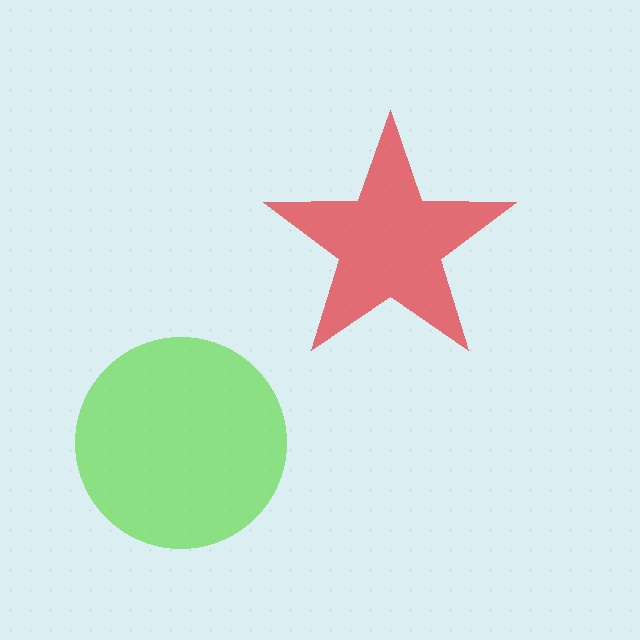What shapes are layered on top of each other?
The layered shapes are: a lime circle, a red star.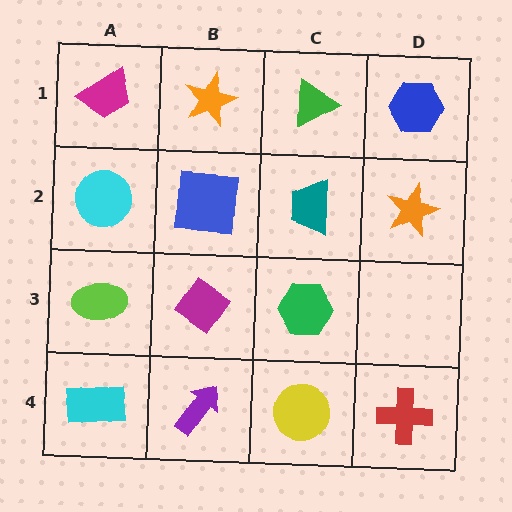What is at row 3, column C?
A green hexagon.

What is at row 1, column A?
A magenta trapezoid.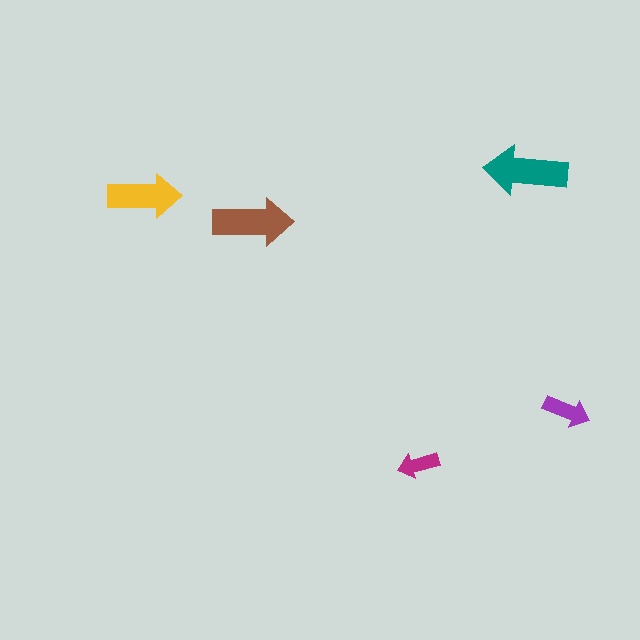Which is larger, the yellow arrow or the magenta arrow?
The yellow one.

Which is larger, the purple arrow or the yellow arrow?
The yellow one.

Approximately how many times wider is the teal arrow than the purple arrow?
About 1.5 times wider.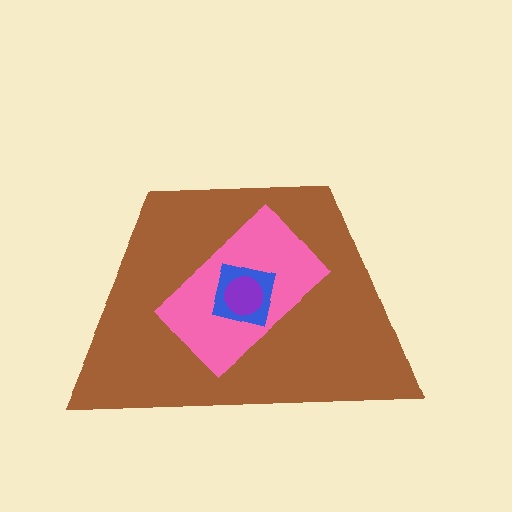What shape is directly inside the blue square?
The purple circle.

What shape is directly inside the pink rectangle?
The blue square.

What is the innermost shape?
The purple circle.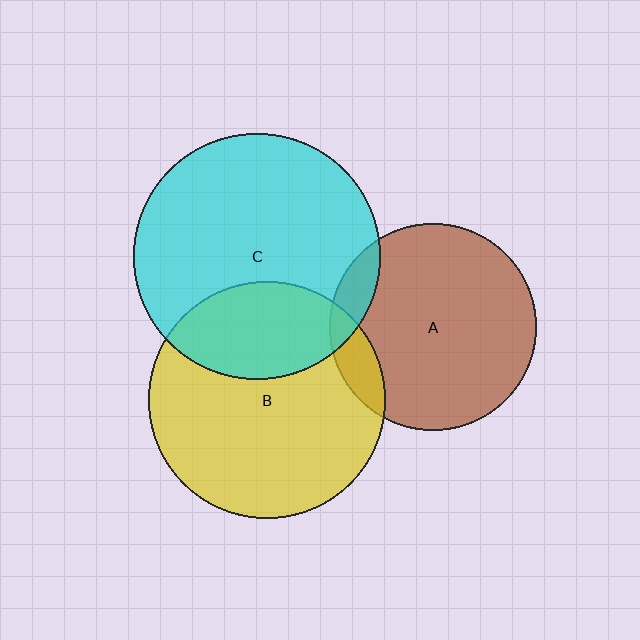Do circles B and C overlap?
Yes.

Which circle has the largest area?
Circle C (cyan).